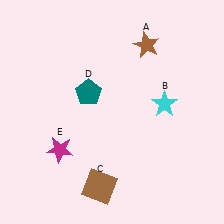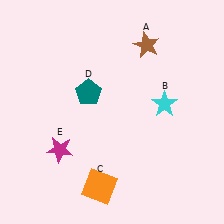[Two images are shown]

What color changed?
The square (C) changed from brown in Image 1 to orange in Image 2.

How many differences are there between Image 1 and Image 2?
There is 1 difference between the two images.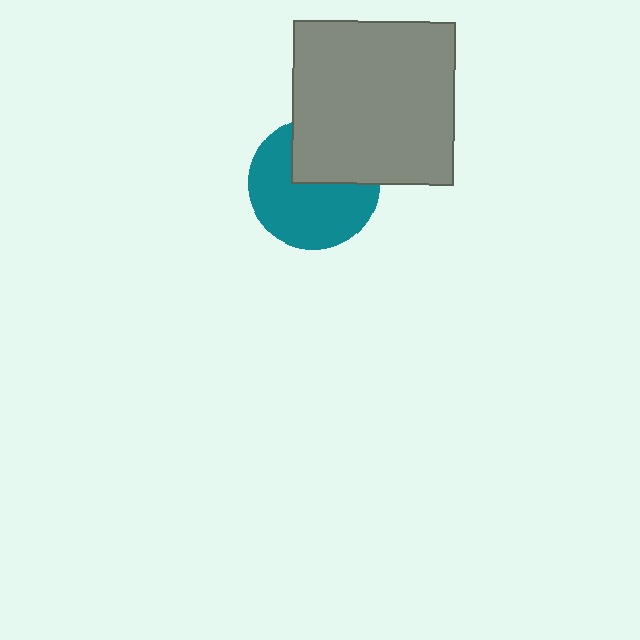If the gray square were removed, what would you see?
You would see the complete teal circle.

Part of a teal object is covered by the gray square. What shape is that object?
It is a circle.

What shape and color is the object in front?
The object in front is a gray square.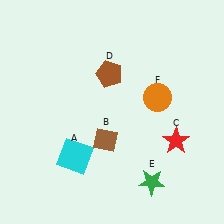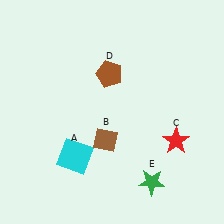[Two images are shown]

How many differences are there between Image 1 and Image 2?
There is 1 difference between the two images.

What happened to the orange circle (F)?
The orange circle (F) was removed in Image 2. It was in the top-right area of Image 1.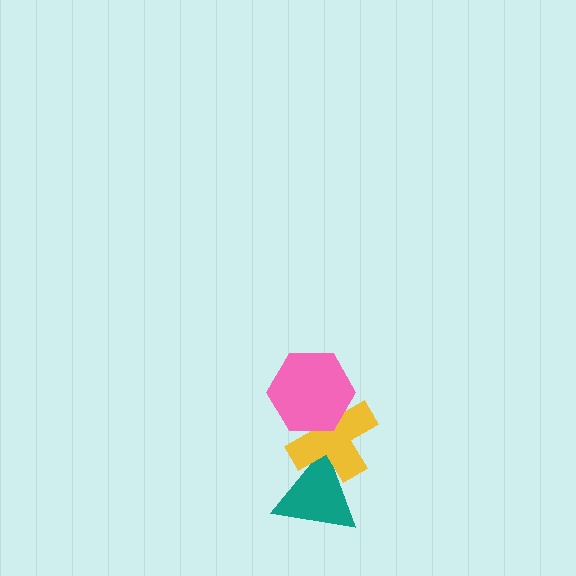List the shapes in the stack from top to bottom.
From top to bottom: the pink hexagon, the yellow cross, the teal triangle.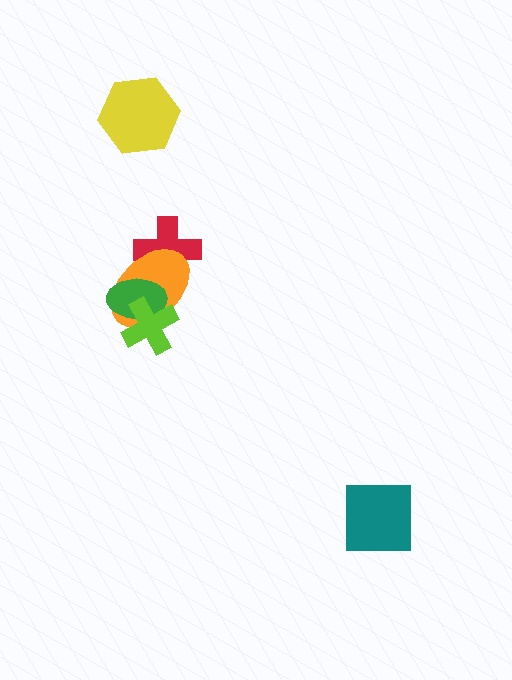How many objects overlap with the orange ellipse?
3 objects overlap with the orange ellipse.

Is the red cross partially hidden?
Yes, it is partially covered by another shape.